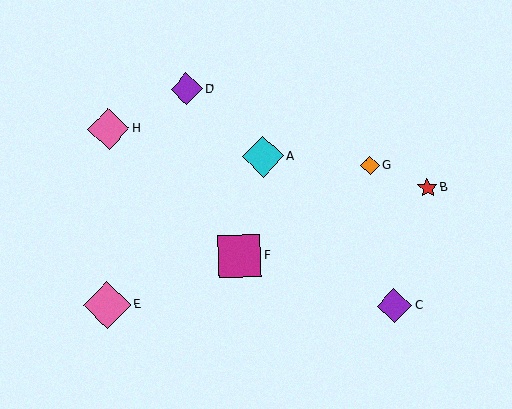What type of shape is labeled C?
Shape C is a purple diamond.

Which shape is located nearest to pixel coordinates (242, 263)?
The magenta square (labeled F) at (240, 256) is nearest to that location.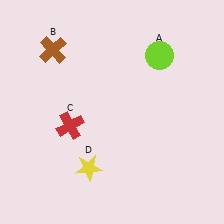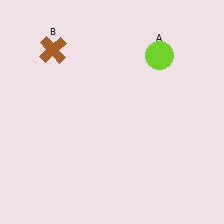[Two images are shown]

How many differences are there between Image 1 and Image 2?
There are 2 differences between the two images.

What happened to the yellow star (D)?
The yellow star (D) was removed in Image 2. It was in the bottom-left area of Image 1.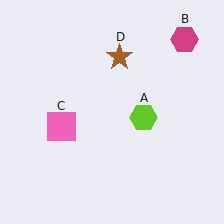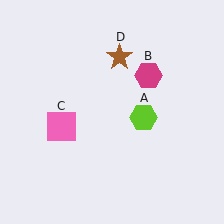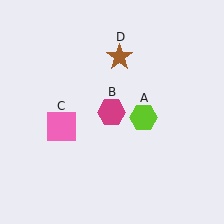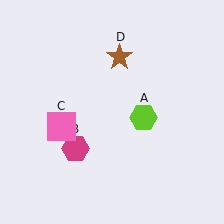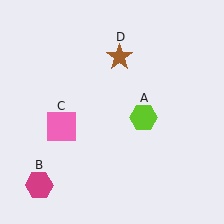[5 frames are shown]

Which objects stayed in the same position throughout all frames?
Lime hexagon (object A) and pink square (object C) and brown star (object D) remained stationary.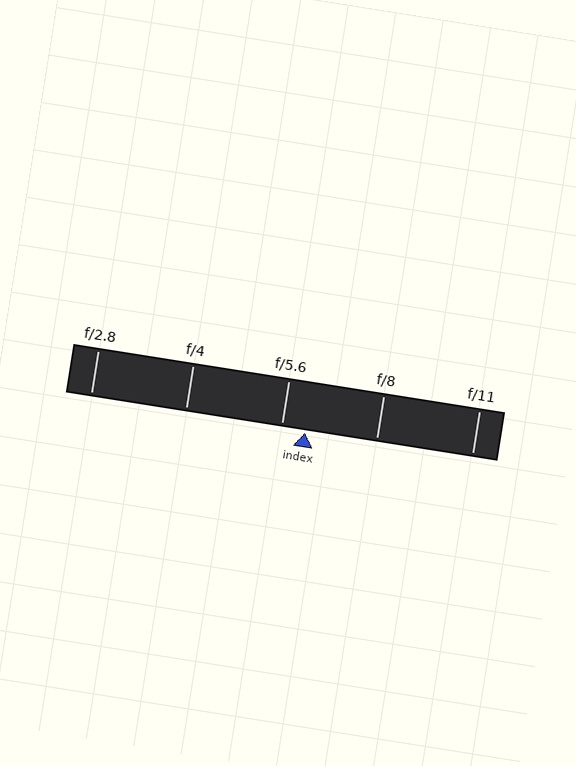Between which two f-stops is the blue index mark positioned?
The index mark is between f/5.6 and f/8.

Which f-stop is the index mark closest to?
The index mark is closest to f/5.6.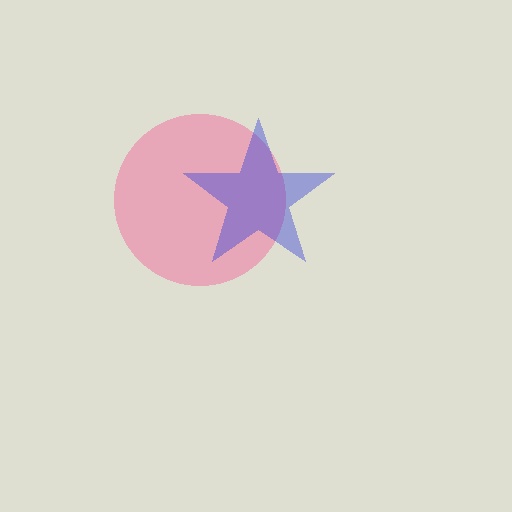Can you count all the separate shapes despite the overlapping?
Yes, there are 2 separate shapes.